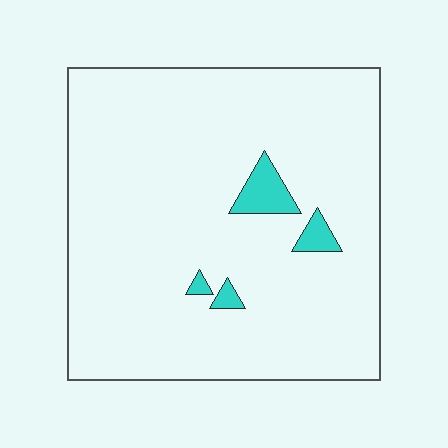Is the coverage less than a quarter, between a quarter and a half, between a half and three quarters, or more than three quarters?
Less than a quarter.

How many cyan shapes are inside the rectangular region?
4.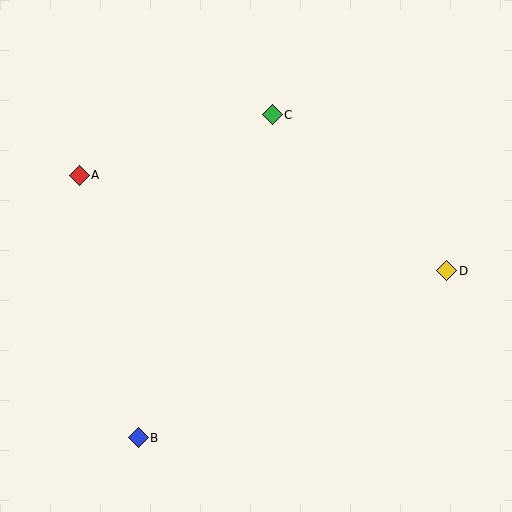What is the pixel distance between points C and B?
The distance between C and B is 350 pixels.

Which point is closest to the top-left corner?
Point A is closest to the top-left corner.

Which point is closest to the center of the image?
Point C at (272, 115) is closest to the center.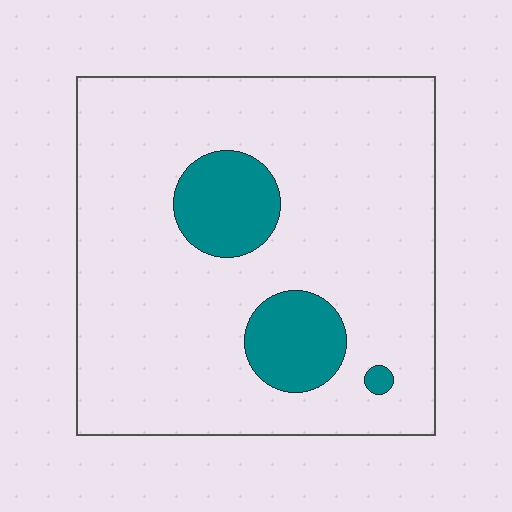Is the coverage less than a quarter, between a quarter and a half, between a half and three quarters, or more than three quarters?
Less than a quarter.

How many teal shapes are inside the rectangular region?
3.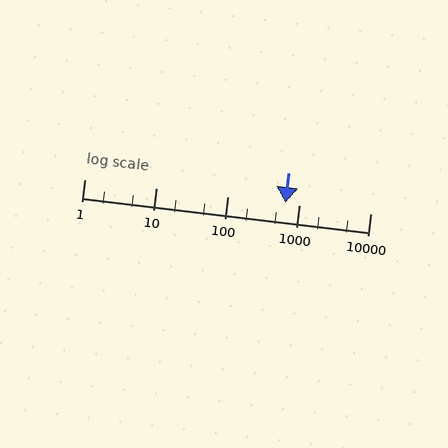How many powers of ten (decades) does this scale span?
The scale spans 4 decades, from 1 to 10000.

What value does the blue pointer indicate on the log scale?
The pointer indicates approximately 650.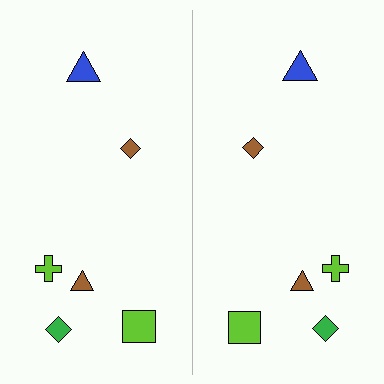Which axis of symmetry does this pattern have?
The pattern has a vertical axis of symmetry running through the center of the image.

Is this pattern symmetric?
Yes, this pattern has bilateral (reflection) symmetry.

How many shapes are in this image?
There are 12 shapes in this image.